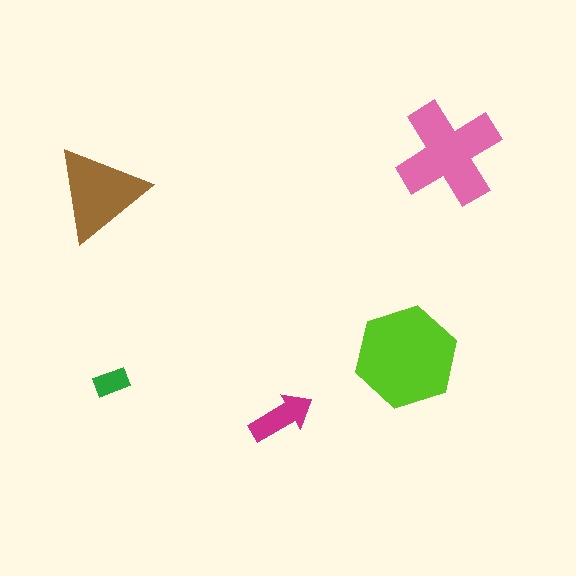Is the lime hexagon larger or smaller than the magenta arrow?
Larger.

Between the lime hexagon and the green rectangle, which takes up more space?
The lime hexagon.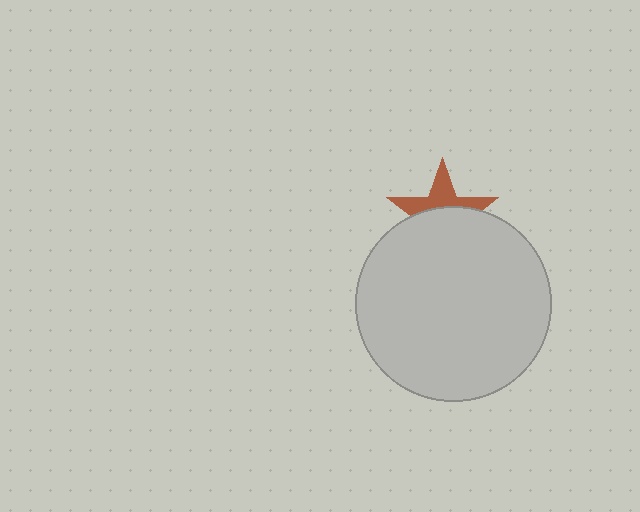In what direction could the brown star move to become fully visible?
The brown star could move up. That would shift it out from behind the light gray circle entirely.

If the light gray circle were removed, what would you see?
You would see the complete brown star.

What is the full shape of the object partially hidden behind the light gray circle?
The partially hidden object is a brown star.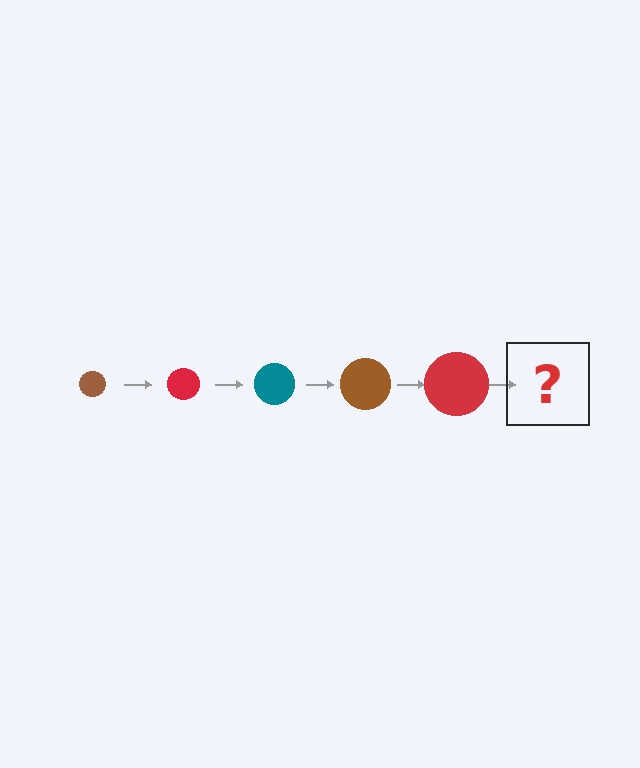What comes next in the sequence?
The next element should be a teal circle, larger than the previous one.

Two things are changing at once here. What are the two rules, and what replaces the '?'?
The two rules are that the circle grows larger each step and the color cycles through brown, red, and teal. The '?' should be a teal circle, larger than the previous one.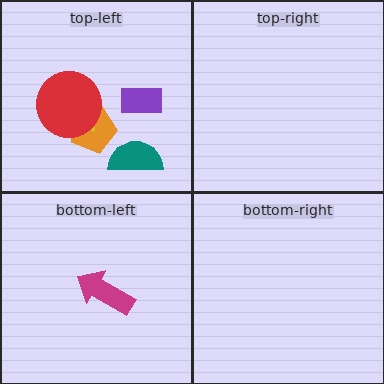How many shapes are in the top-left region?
5.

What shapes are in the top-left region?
The purple rectangle, the orange pentagon, the yellow trapezoid, the teal semicircle, the red circle.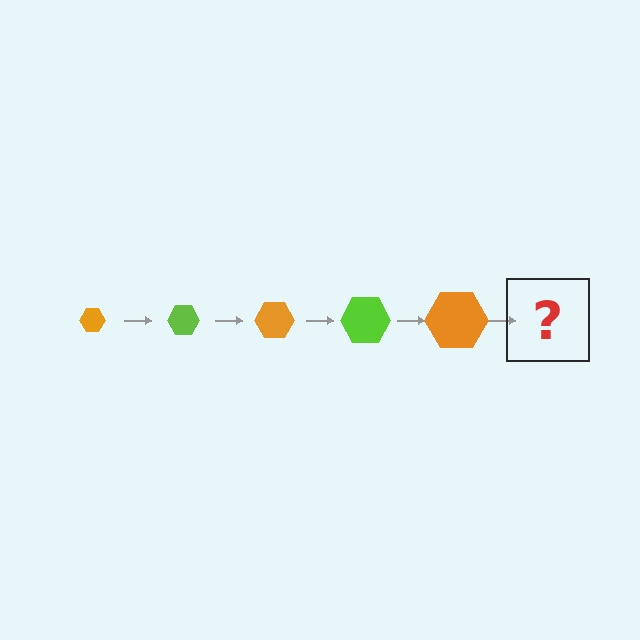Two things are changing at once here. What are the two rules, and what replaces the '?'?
The two rules are that the hexagon grows larger each step and the color cycles through orange and lime. The '?' should be a lime hexagon, larger than the previous one.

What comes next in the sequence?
The next element should be a lime hexagon, larger than the previous one.